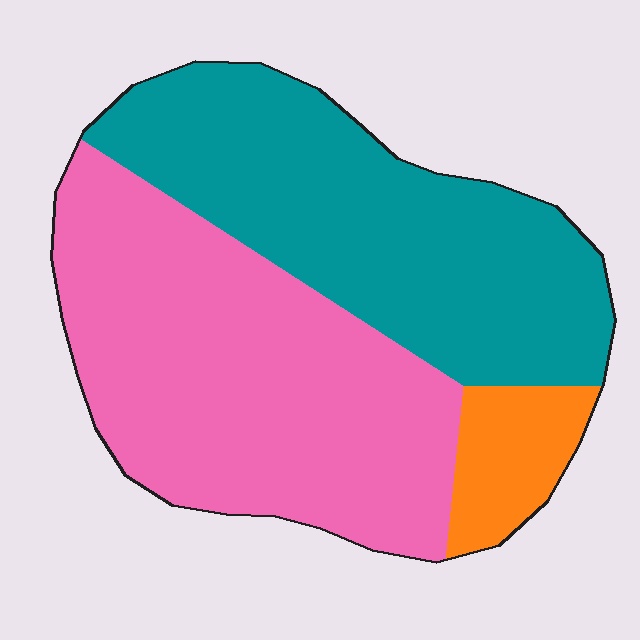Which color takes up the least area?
Orange, at roughly 10%.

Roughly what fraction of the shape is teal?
Teal covers about 40% of the shape.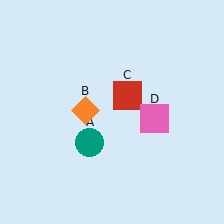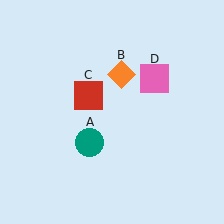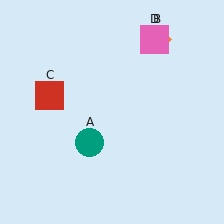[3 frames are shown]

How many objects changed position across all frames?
3 objects changed position: orange diamond (object B), red square (object C), pink square (object D).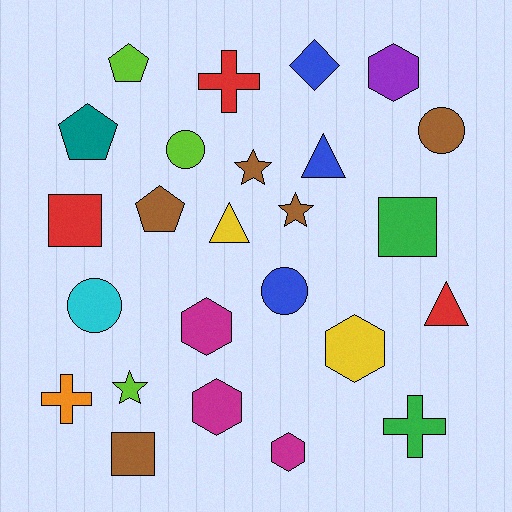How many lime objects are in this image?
There are 3 lime objects.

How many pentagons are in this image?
There are 3 pentagons.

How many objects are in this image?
There are 25 objects.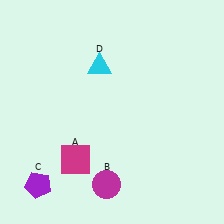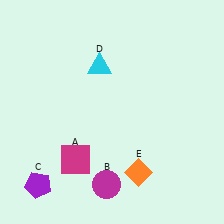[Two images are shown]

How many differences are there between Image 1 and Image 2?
There is 1 difference between the two images.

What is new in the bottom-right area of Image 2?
An orange diamond (E) was added in the bottom-right area of Image 2.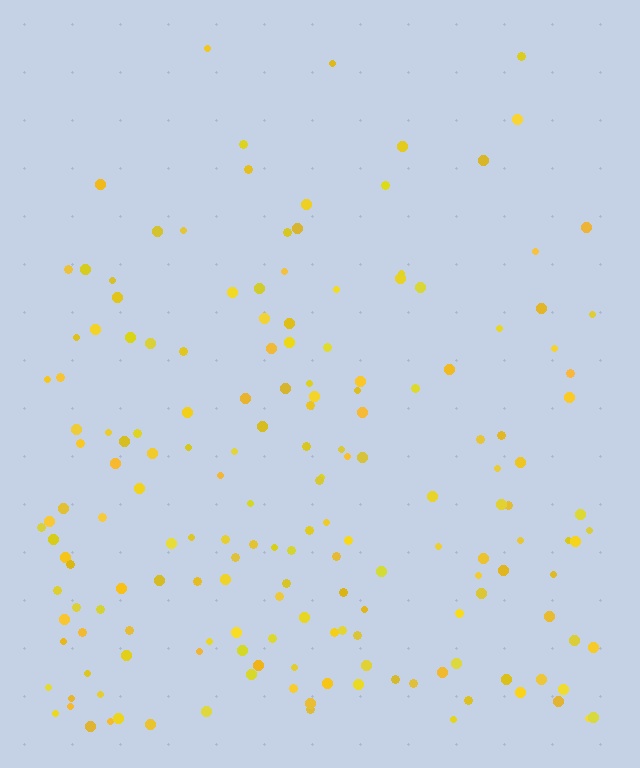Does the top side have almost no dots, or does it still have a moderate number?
Still a moderate number, just noticeably fewer than the bottom.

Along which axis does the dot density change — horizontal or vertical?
Vertical.